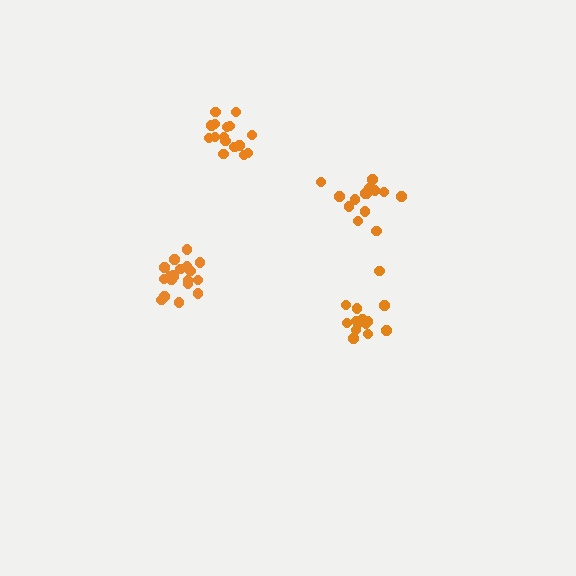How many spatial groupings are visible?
There are 4 spatial groupings.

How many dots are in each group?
Group 1: 16 dots, Group 2: 15 dots, Group 3: 19 dots, Group 4: 14 dots (64 total).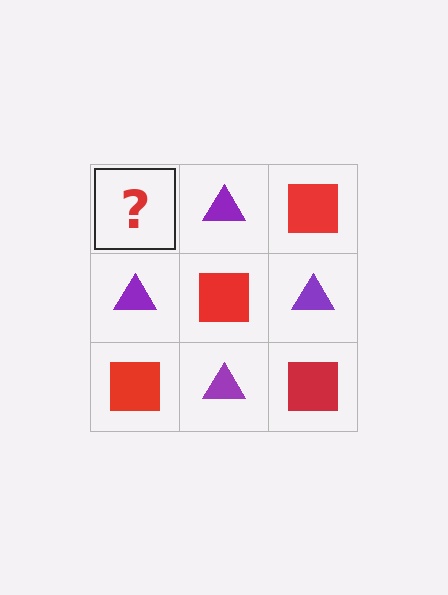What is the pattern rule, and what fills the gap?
The rule is that it alternates red square and purple triangle in a checkerboard pattern. The gap should be filled with a red square.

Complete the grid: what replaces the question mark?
The question mark should be replaced with a red square.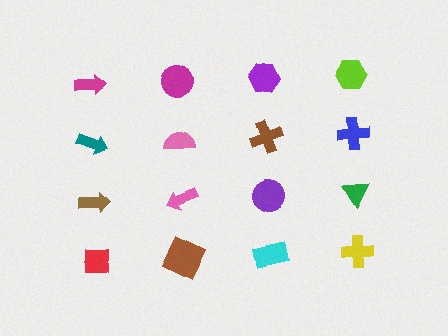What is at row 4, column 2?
A brown square.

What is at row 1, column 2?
A magenta circle.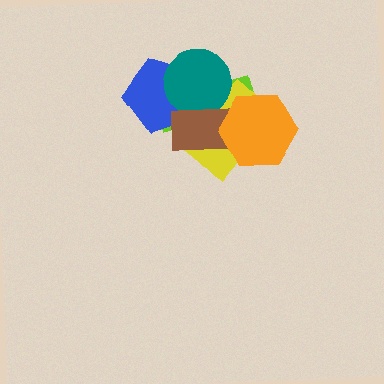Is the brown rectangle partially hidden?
Yes, it is partially covered by another shape.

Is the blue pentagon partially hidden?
Yes, it is partially covered by another shape.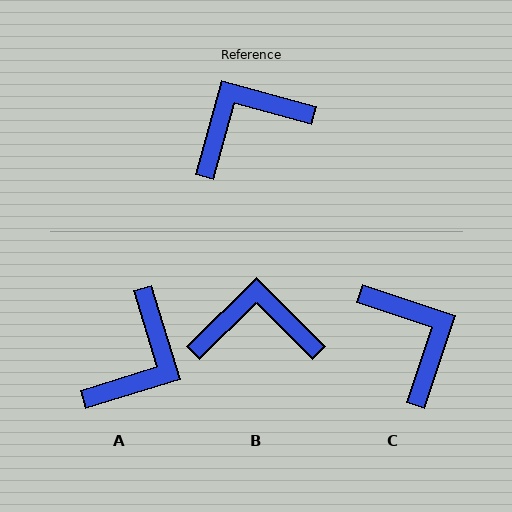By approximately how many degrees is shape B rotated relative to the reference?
Approximately 30 degrees clockwise.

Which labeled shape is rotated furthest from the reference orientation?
A, about 148 degrees away.